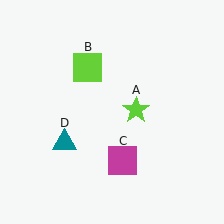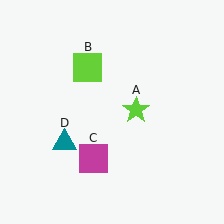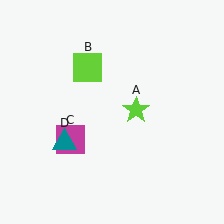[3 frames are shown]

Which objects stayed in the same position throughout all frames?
Lime star (object A) and lime square (object B) and teal triangle (object D) remained stationary.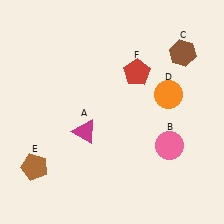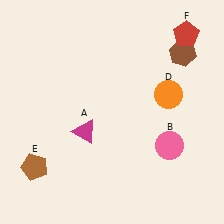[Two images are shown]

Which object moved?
The red pentagon (F) moved right.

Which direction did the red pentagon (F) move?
The red pentagon (F) moved right.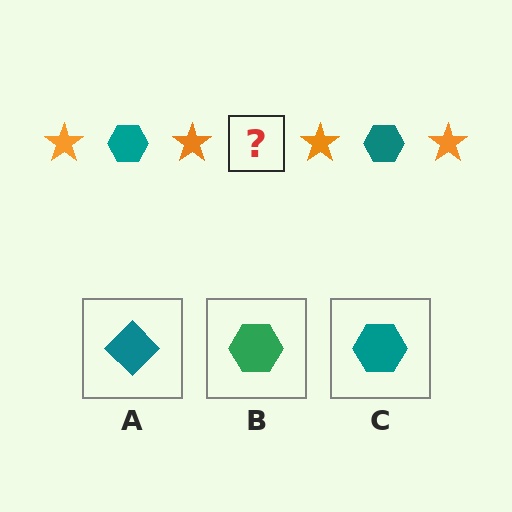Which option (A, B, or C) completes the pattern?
C.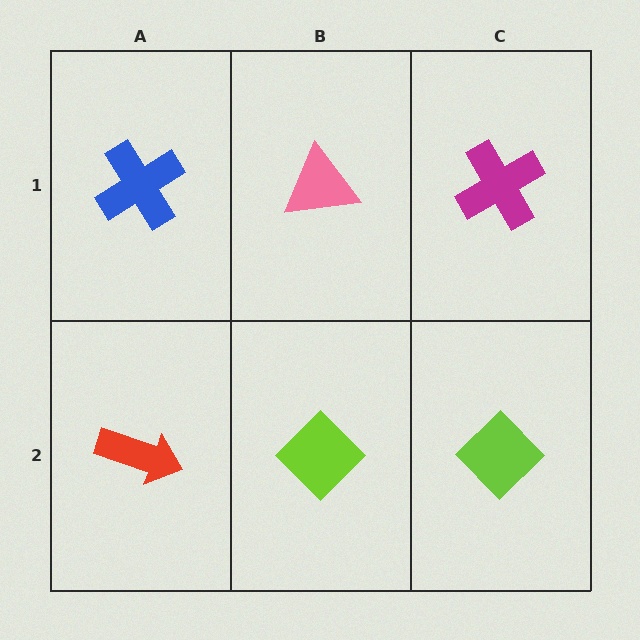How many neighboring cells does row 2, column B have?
3.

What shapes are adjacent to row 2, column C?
A magenta cross (row 1, column C), a lime diamond (row 2, column B).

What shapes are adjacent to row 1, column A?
A red arrow (row 2, column A), a pink triangle (row 1, column B).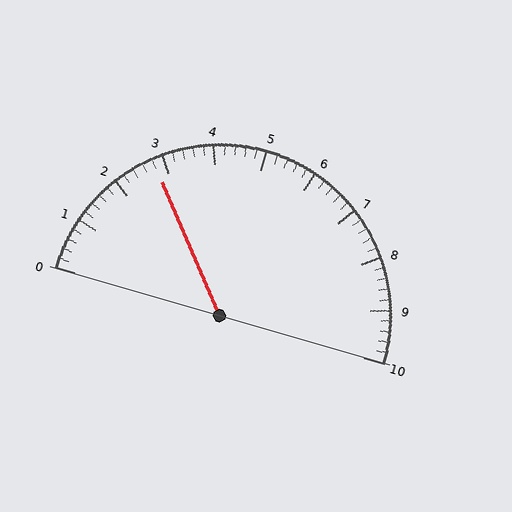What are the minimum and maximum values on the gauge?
The gauge ranges from 0 to 10.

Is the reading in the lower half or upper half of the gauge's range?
The reading is in the lower half of the range (0 to 10).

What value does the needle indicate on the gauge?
The needle indicates approximately 2.8.